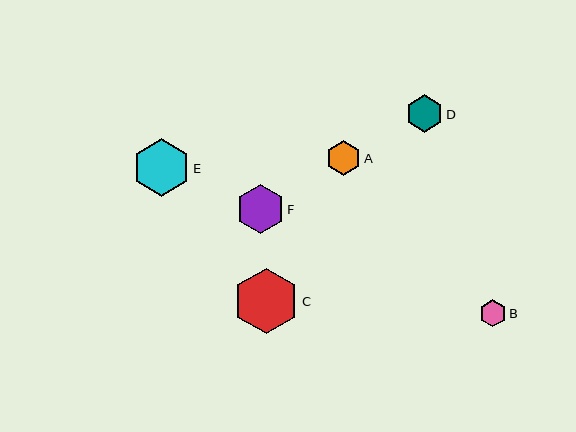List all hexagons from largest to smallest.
From largest to smallest: C, E, F, D, A, B.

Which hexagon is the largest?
Hexagon C is the largest with a size of approximately 66 pixels.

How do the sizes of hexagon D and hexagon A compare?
Hexagon D and hexagon A are approximately the same size.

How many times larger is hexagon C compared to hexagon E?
Hexagon C is approximately 1.1 times the size of hexagon E.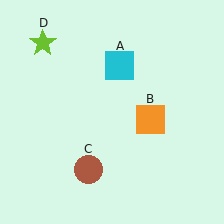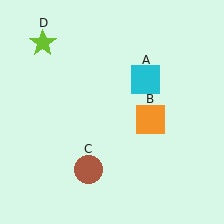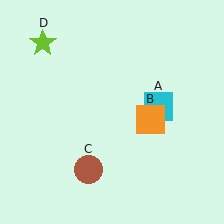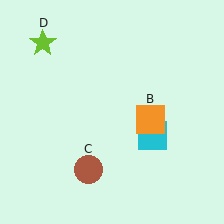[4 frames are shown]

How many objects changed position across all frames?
1 object changed position: cyan square (object A).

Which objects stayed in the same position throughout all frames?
Orange square (object B) and brown circle (object C) and lime star (object D) remained stationary.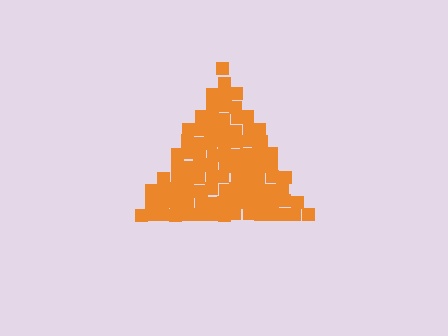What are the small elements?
The small elements are squares.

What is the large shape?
The large shape is a triangle.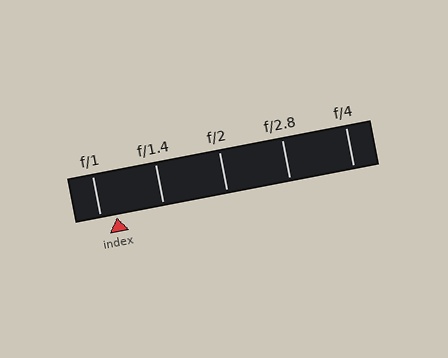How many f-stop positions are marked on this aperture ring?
There are 5 f-stop positions marked.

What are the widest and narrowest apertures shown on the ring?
The widest aperture shown is f/1 and the narrowest is f/4.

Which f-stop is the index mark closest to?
The index mark is closest to f/1.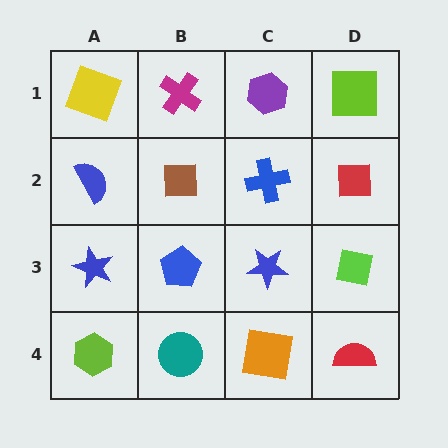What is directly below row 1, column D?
A red square.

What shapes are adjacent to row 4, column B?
A blue pentagon (row 3, column B), a lime hexagon (row 4, column A), an orange square (row 4, column C).